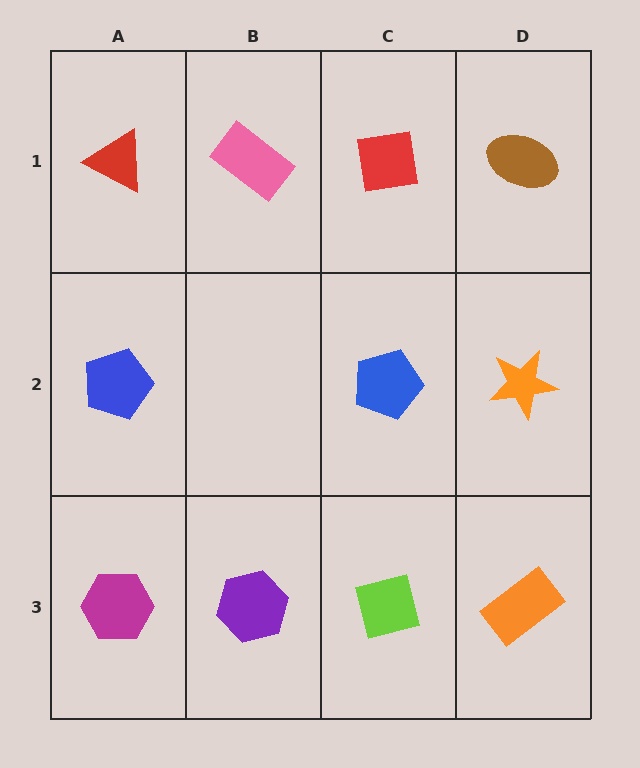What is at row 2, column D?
An orange star.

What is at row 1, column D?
A brown ellipse.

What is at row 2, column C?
A blue pentagon.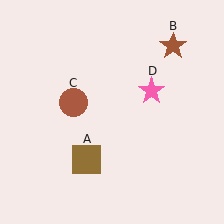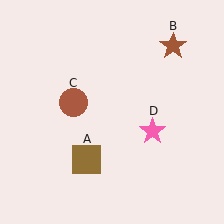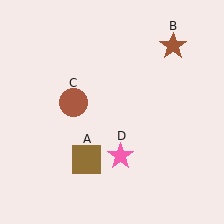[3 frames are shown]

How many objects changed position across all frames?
1 object changed position: pink star (object D).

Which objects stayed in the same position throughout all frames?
Brown square (object A) and brown star (object B) and brown circle (object C) remained stationary.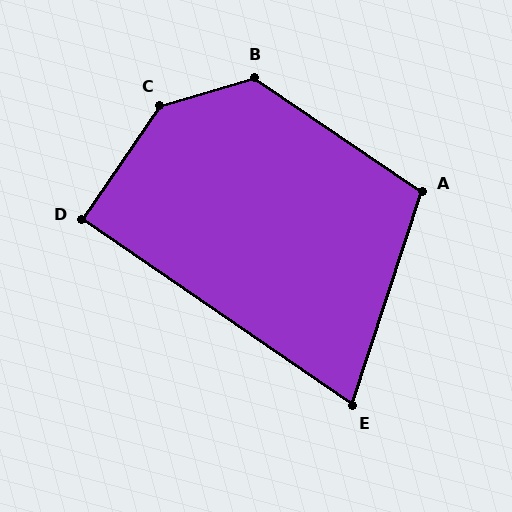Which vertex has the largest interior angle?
C, at approximately 141 degrees.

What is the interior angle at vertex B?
Approximately 129 degrees (obtuse).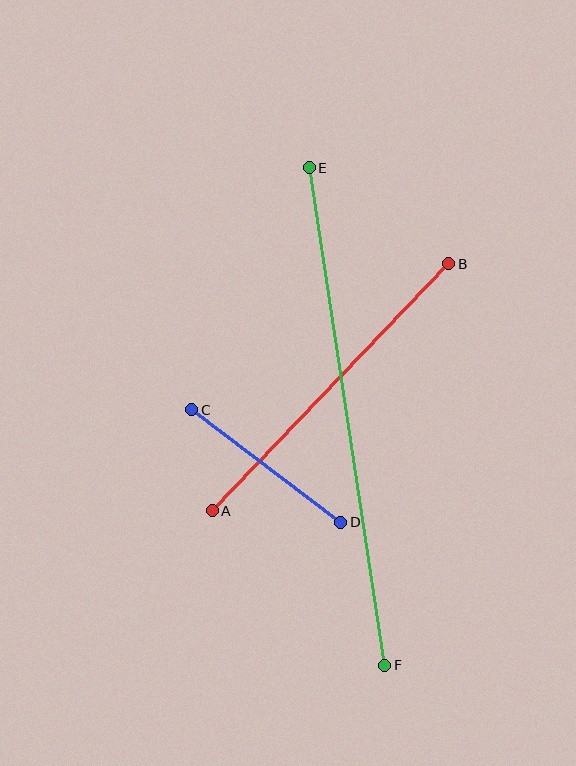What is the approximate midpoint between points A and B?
The midpoint is at approximately (330, 387) pixels.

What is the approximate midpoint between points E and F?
The midpoint is at approximately (347, 416) pixels.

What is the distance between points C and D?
The distance is approximately 187 pixels.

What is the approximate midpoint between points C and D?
The midpoint is at approximately (266, 466) pixels.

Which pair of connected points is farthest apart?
Points E and F are farthest apart.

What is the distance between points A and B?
The distance is approximately 342 pixels.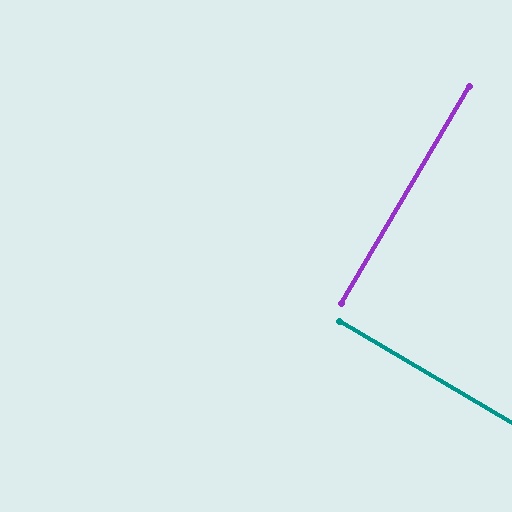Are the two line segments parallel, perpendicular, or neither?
Perpendicular — they meet at approximately 90°.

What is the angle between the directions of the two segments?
Approximately 90 degrees.